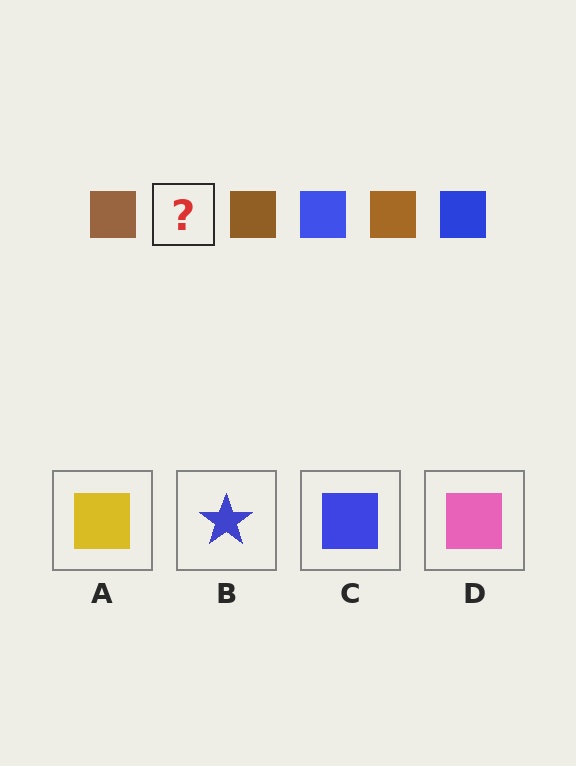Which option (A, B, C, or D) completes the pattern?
C.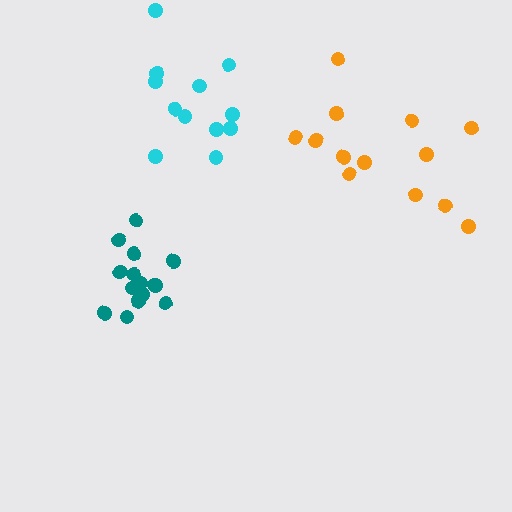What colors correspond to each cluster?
The clusters are colored: cyan, teal, orange.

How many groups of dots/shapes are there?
There are 3 groups.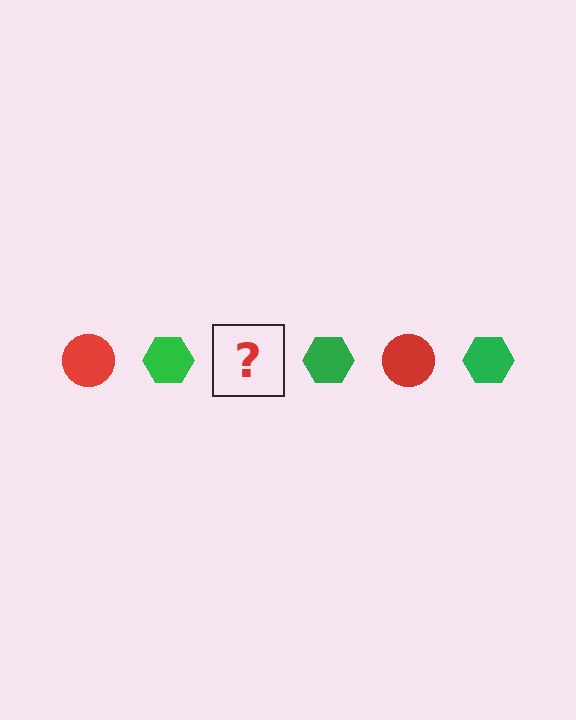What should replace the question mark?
The question mark should be replaced with a red circle.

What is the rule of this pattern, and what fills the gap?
The rule is that the pattern alternates between red circle and green hexagon. The gap should be filled with a red circle.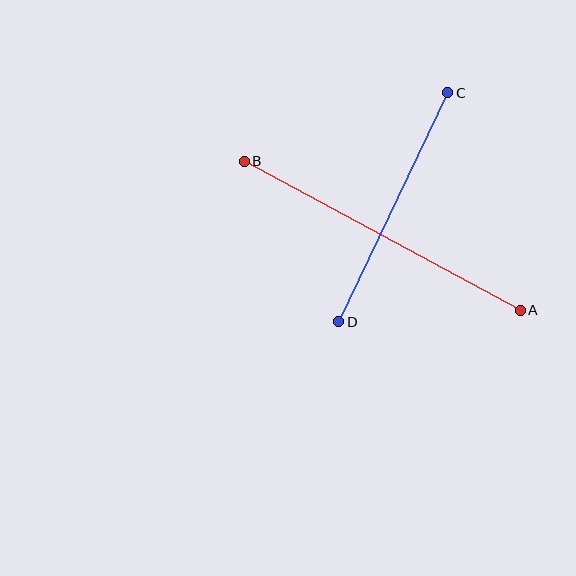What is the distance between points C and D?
The distance is approximately 254 pixels.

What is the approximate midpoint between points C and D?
The midpoint is at approximately (393, 207) pixels.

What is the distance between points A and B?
The distance is approximately 313 pixels.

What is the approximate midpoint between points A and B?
The midpoint is at approximately (382, 236) pixels.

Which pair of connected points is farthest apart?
Points A and B are farthest apart.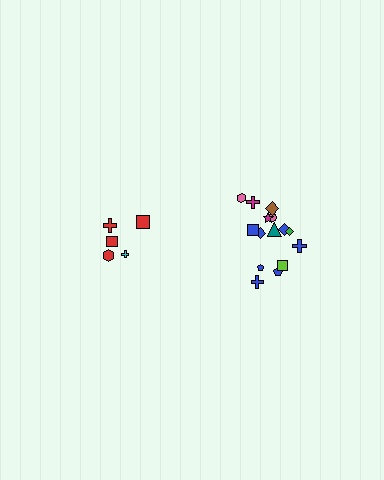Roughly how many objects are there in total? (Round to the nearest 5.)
Roughly 20 objects in total.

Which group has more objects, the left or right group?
The right group.